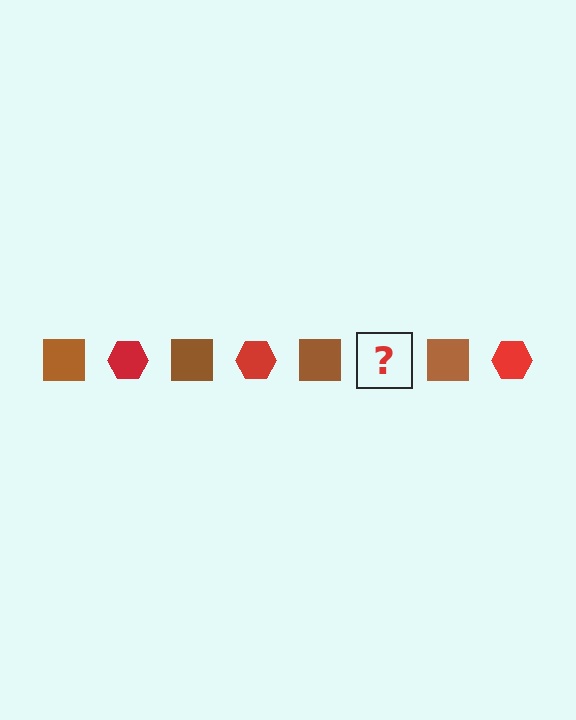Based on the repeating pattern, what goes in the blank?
The blank should be a red hexagon.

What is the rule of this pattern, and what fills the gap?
The rule is that the pattern alternates between brown square and red hexagon. The gap should be filled with a red hexagon.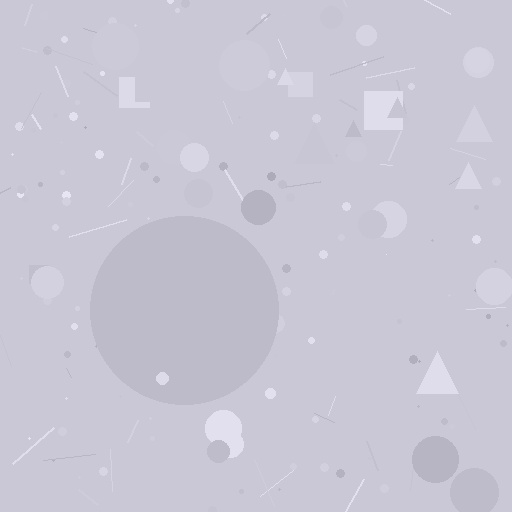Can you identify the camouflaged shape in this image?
The camouflaged shape is a circle.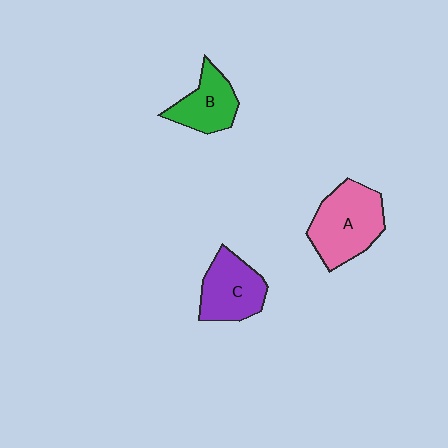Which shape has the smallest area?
Shape B (green).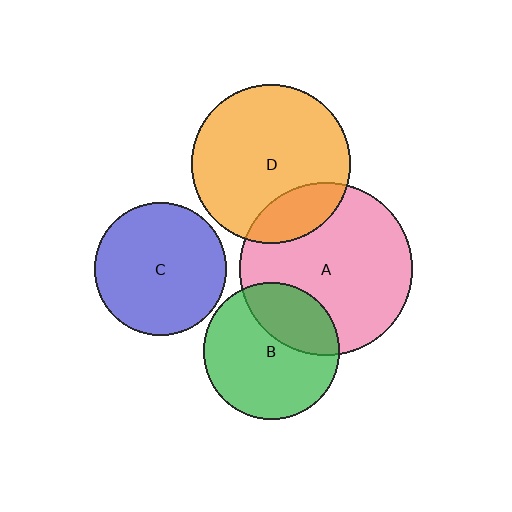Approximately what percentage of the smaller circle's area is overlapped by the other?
Approximately 20%.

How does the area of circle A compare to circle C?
Approximately 1.7 times.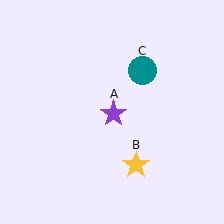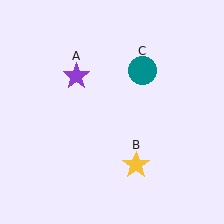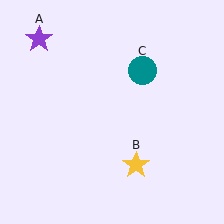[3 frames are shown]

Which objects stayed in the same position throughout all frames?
Yellow star (object B) and teal circle (object C) remained stationary.